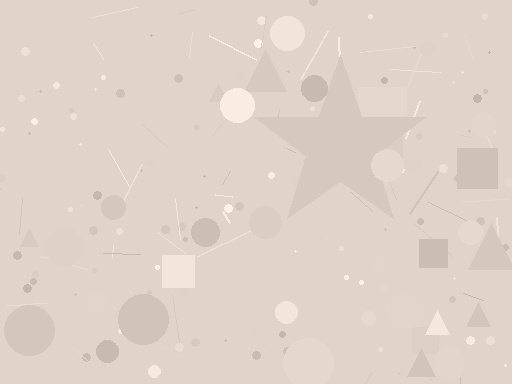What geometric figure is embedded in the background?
A star is embedded in the background.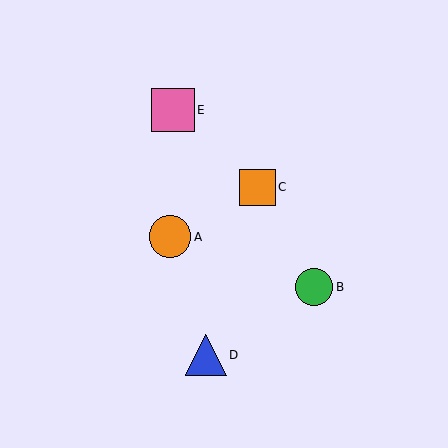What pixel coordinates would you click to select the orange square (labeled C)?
Click at (258, 187) to select the orange square C.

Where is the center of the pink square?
The center of the pink square is at (173, 110).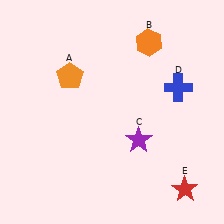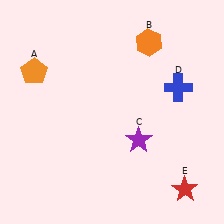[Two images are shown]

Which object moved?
The orange pentagon (A) moved left.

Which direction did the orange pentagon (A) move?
The orange pentagon (A) moved left.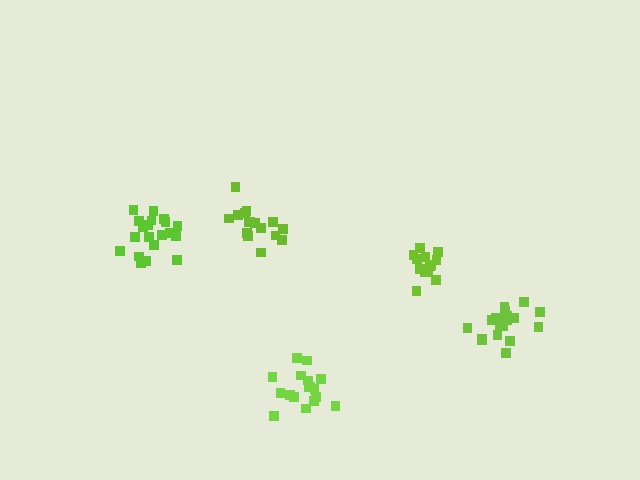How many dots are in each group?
Group 1: 19 dots, Group 2: 17 dots, Group 3: 20 dots, Group 4: 16 dots, Group 5: 15 dots (87 total).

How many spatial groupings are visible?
There are 5 spatial groupings.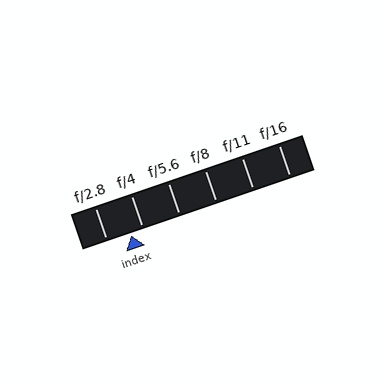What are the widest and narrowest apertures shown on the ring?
The widest aperture shown is f/2.8 and the narrowest is f/16.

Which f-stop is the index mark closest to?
The index mark is closest to f/4.